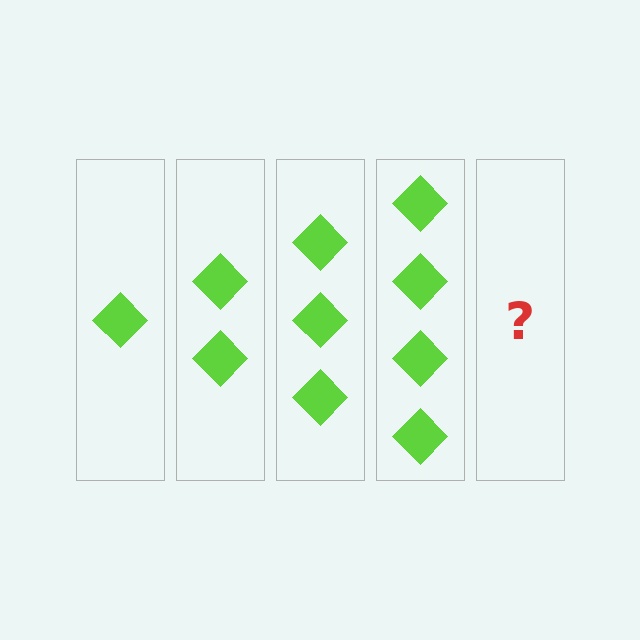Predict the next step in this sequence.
The next step is 5 diamonds.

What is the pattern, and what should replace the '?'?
The pattern is that each step adds one more diamond. The '?' should be 5 diamonds.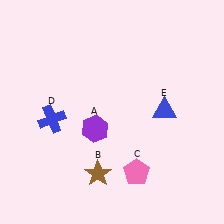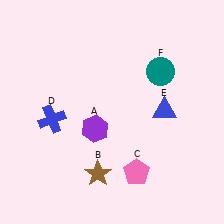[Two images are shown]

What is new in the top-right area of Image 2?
A teal circle (F) was added in the top-right area of Image 2.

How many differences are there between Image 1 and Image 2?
There is 1 difference between the two images.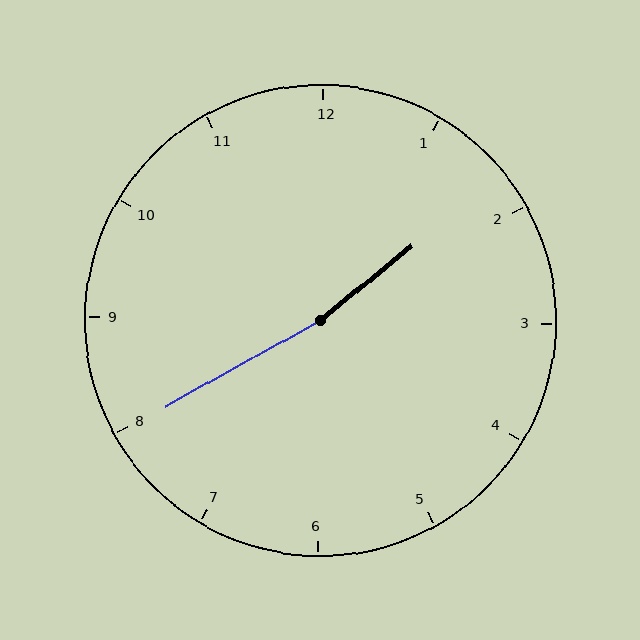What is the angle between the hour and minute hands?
Approximately 170 degrees.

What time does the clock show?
1:40.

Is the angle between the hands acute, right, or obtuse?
It is obtuse.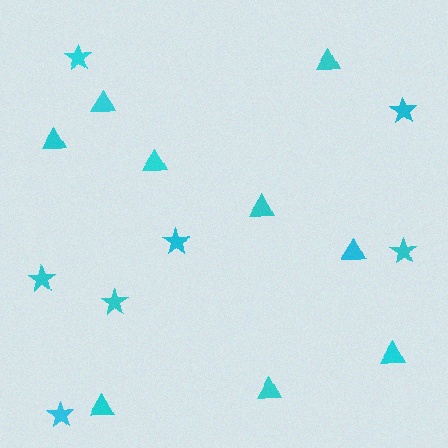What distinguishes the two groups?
There are 2 groups: one group of triangles (9) and one group of stars (7).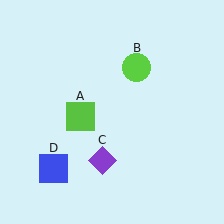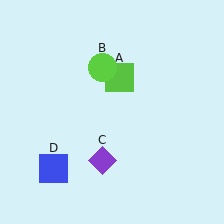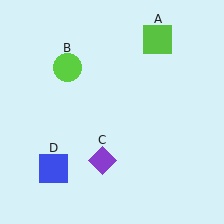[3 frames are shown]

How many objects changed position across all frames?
2 objects changed position: lime square (object A), lime circle (object B).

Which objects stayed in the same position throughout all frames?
Purple diamond (object C) and blue square (object D) remained stationary.